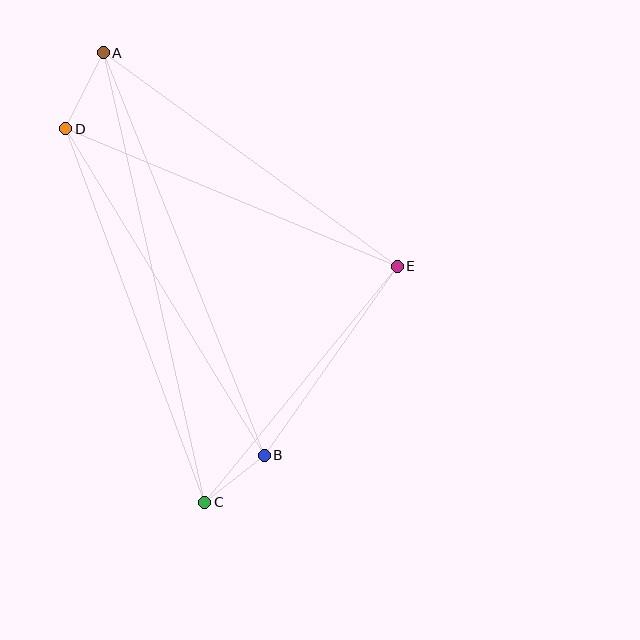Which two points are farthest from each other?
Points A and C are farthest from each other.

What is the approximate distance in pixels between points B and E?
The distance between B and E is approximately 231 pixels.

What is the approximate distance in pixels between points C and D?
The distance between C and D is approximately 399 pixels.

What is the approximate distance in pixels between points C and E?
The distance between C and E is approximately 304 pixels.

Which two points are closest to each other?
Points B and C are closest to each other.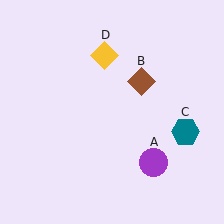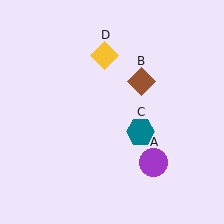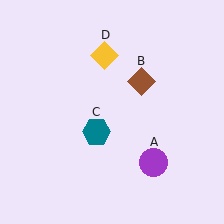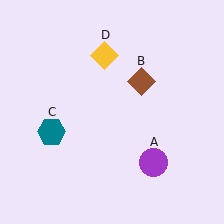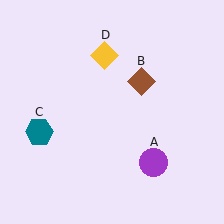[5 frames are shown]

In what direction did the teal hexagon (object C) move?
The teal hexagon (object C) moved left.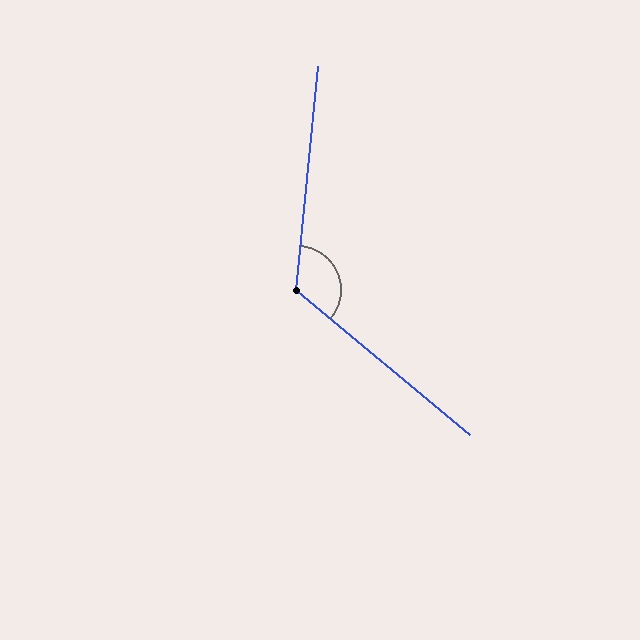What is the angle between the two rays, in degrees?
Approximately 124 degrees.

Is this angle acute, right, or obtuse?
It is obtuse.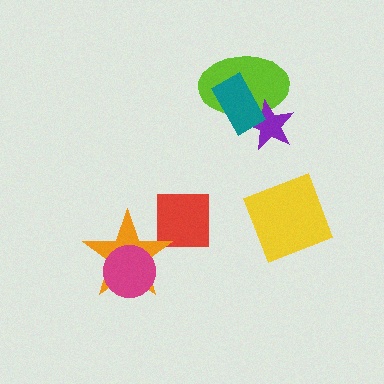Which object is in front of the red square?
The orange star is in front of the red square.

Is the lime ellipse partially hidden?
Yes, it is partially covered by another shape.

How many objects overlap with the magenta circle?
1 object overlaps with the magenta circle.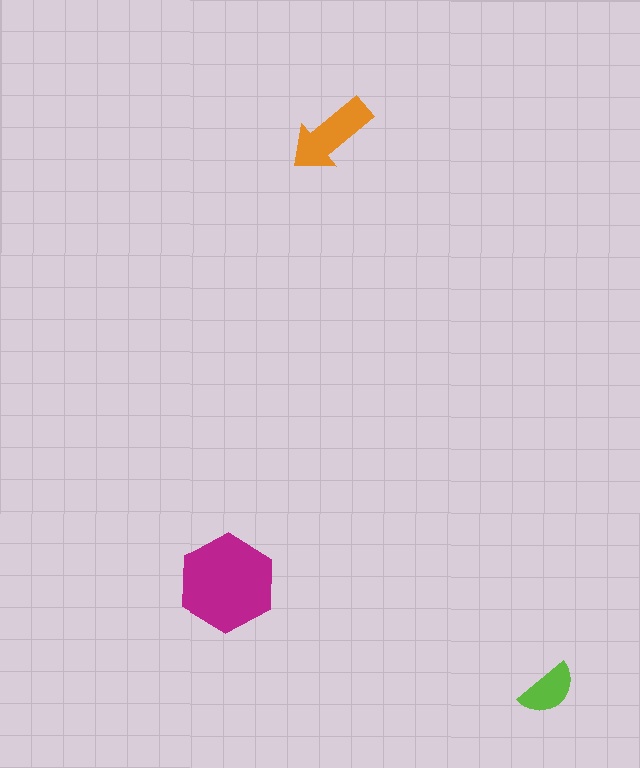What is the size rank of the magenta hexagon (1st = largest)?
1st.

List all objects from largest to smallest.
The magenta hexagon, the orange arrow, the lime semicircle.